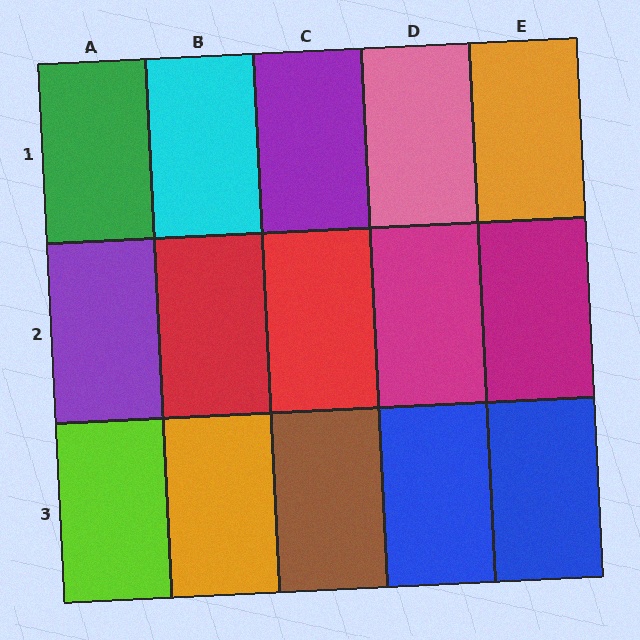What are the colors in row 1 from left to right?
Green, cyan, purple, pink, orange.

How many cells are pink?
1 cell is pink.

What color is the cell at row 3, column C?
Brown.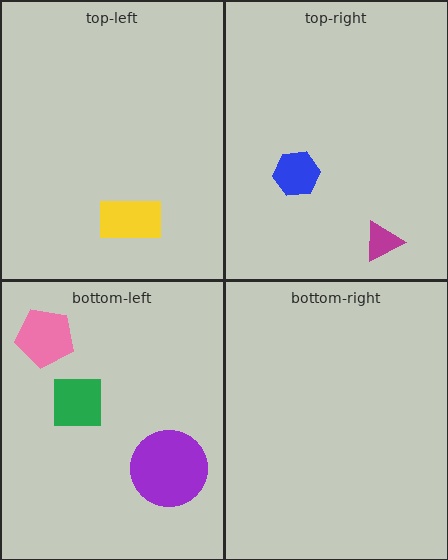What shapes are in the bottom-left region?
The pink pentagon, the green square, the purple circle.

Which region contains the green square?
The bottom-left region.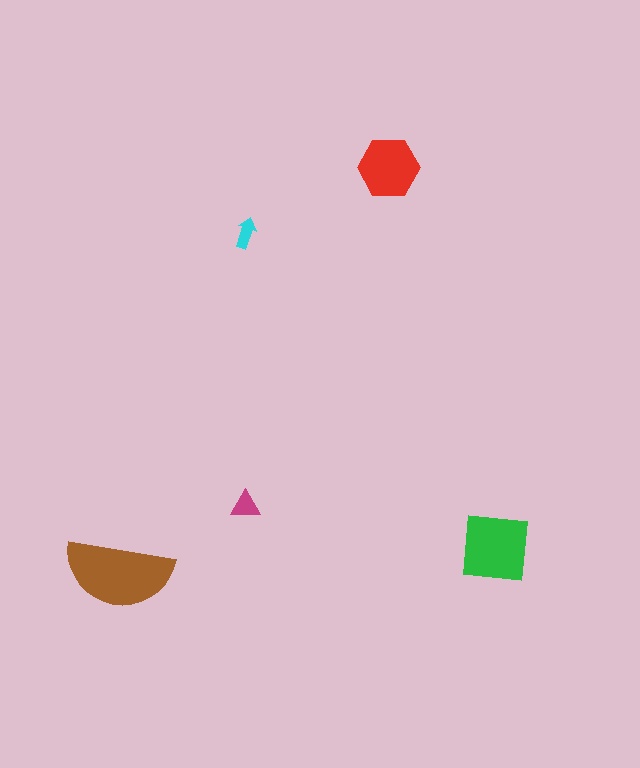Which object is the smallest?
The cyan arrow.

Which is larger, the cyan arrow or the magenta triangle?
The magenta triangle.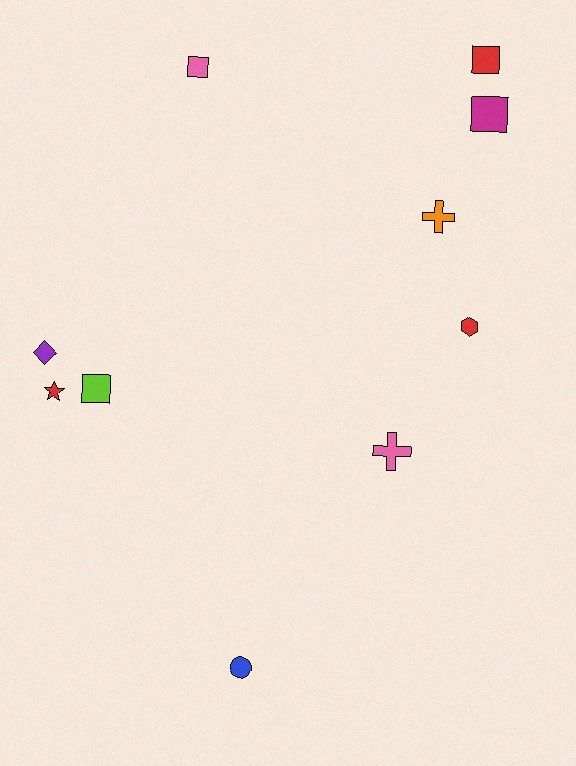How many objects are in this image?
There are 10 objects.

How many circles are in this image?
There is 1 circle.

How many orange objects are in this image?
There is 1 orange object.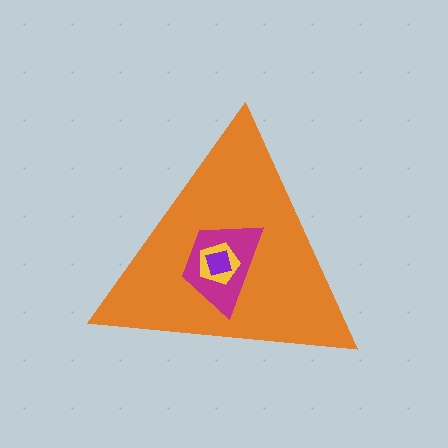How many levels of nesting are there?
4.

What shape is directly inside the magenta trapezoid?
The yellow pentagon.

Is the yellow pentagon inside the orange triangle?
Yes.